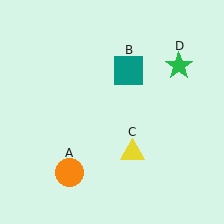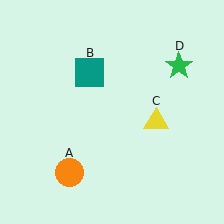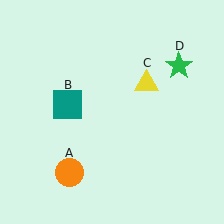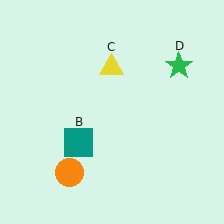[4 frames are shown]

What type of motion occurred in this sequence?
The teal square (object B), yellow triangle (object C) rotated counterclockwise around the center of the scene.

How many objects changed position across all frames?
2 objects changed position: teal square (object B), yellow triangle (object C).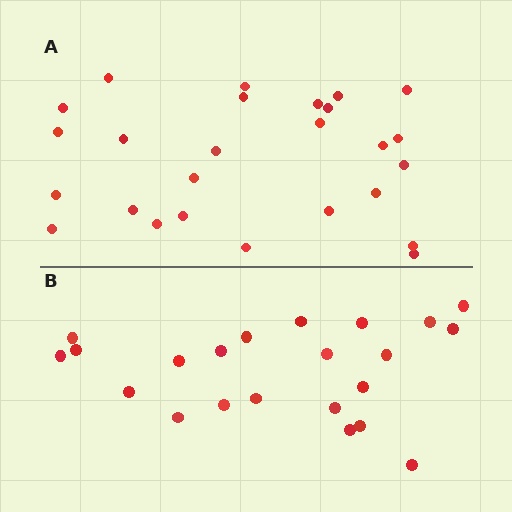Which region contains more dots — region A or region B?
Region A (the top region) has more dots.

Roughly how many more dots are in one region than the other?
Region A has about 4 more dots than region B.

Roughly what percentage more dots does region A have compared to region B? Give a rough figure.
About 20% more.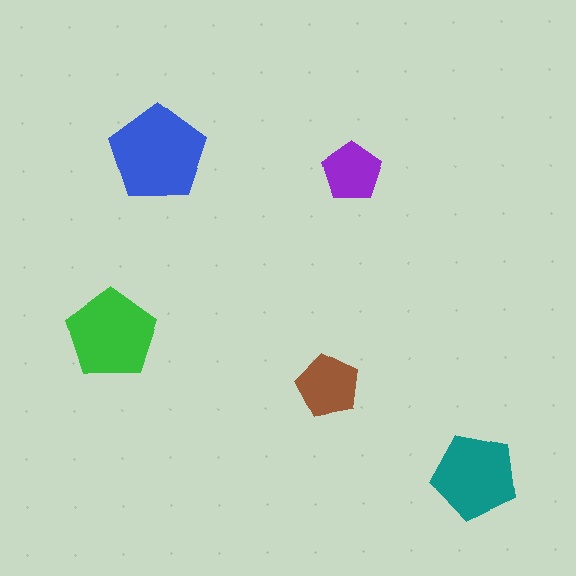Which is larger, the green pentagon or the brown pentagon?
The green one.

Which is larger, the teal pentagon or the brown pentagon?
The teal one.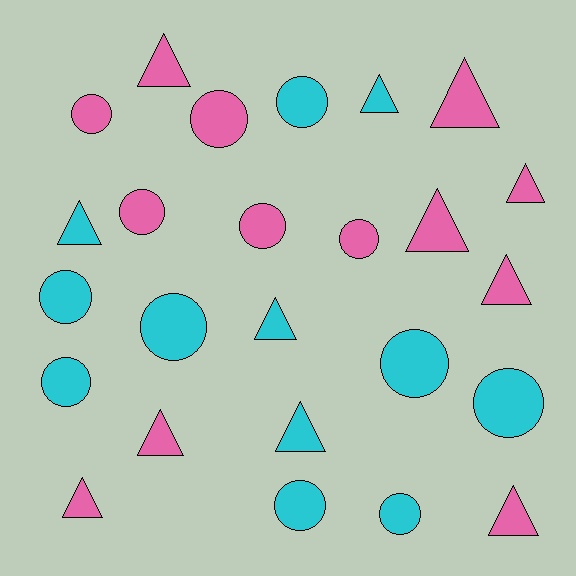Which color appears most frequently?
Pink, with 13 objects.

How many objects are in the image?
There are 25 objects.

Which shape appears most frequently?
Circle, with 13 objects.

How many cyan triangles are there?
There are 4 cyan triangles.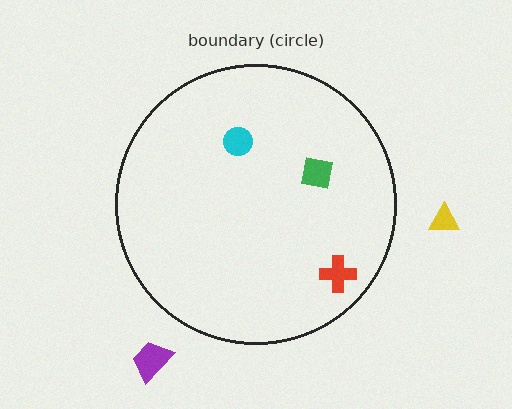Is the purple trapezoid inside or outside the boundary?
Outside.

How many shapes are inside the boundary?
3 inside, 2 outside.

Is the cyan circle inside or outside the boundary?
Inside.